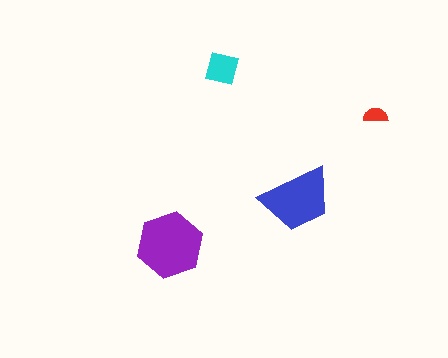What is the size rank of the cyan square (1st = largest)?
3rd.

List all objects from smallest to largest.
The red semicircle, the cyan square, the blue trapezoid, the purple hexagon.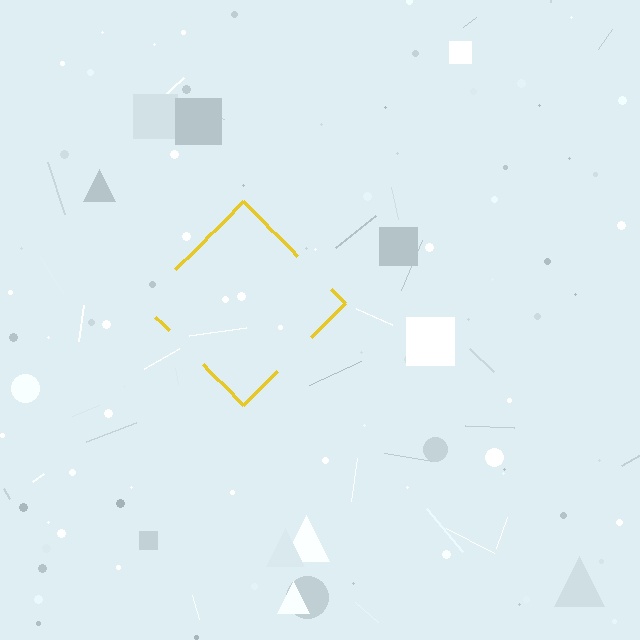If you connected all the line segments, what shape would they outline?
They would outline a diamond.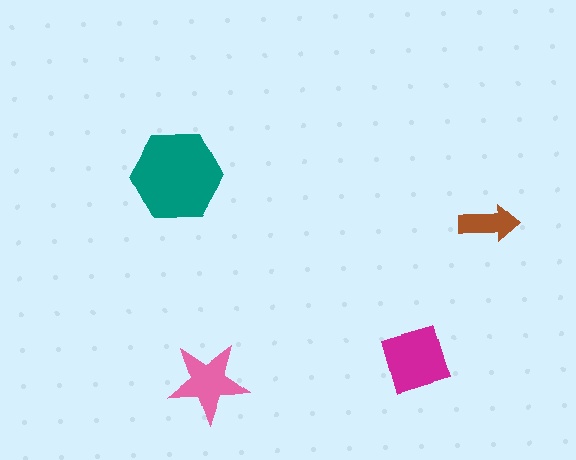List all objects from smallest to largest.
The brown arrow, the pink star, the magenta square, the teal hexagon.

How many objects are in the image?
There are 4 objects in the image.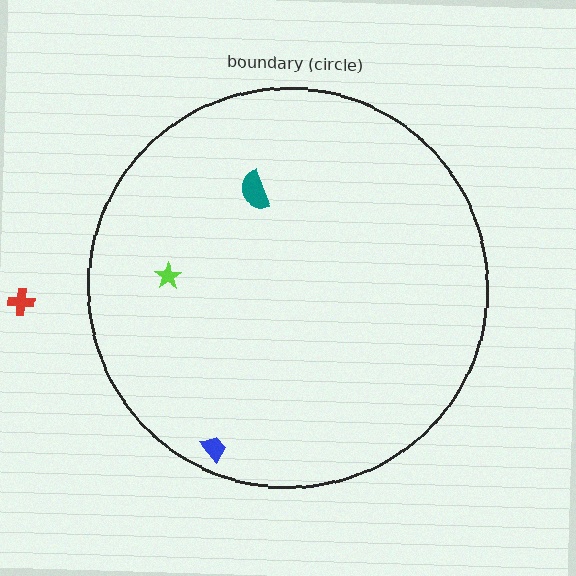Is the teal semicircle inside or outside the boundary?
Inside.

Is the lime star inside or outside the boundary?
Inside.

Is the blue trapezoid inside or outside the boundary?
Inside.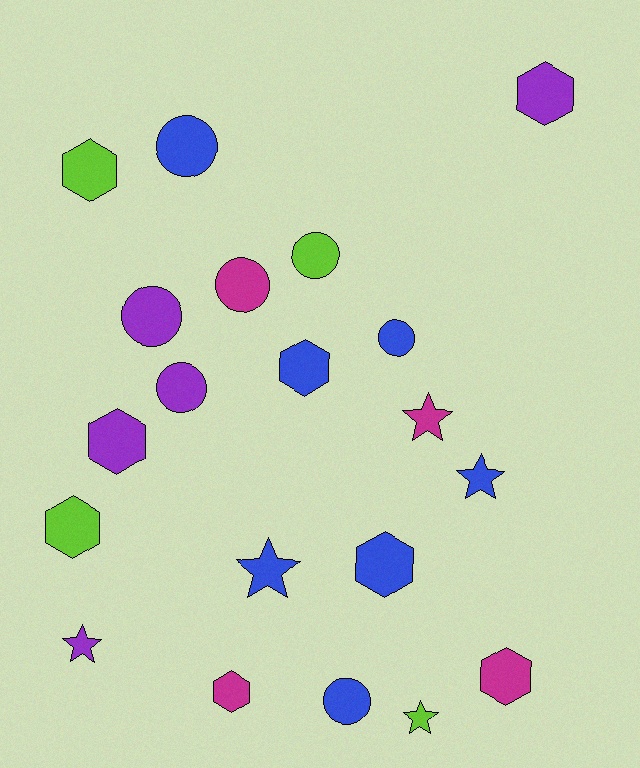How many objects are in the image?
There are 20 objects.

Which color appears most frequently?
Blue, with 7 objects.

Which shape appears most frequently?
Hexagon, with 8 objects.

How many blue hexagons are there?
There are 2 blue hexagons.